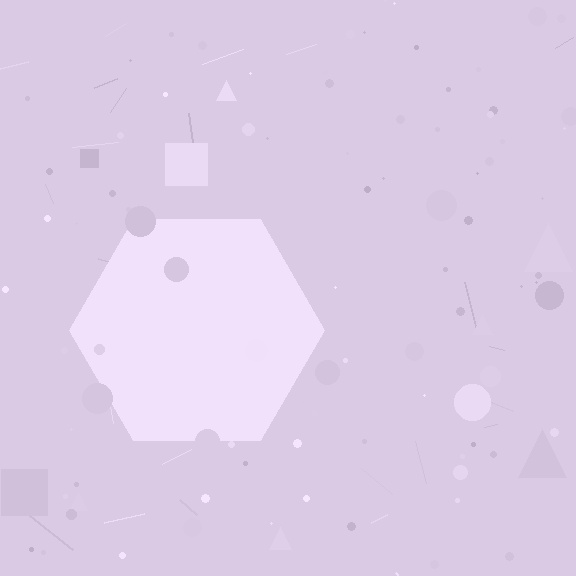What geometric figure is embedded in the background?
A hexagon is embedded in the background.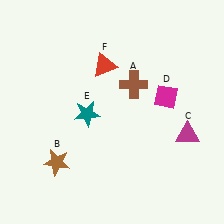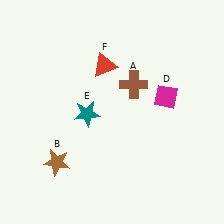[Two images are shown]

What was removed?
The magenta triangle (C) was removed in Image 2.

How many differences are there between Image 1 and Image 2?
There is 1 difference between the two images.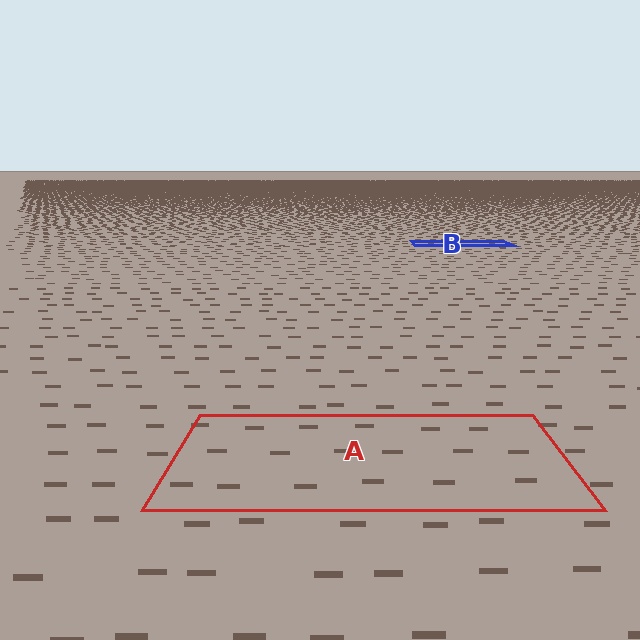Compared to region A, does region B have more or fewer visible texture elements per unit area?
Region B has more texture elements per unit area — they are packed more densely because it is farther away.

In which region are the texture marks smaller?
The texture marks are smaller in region B, because it is farther away.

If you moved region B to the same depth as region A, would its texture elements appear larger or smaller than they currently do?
They would appear larger. At a closer depth, the same texture elements are projected at a bigger on-screen size.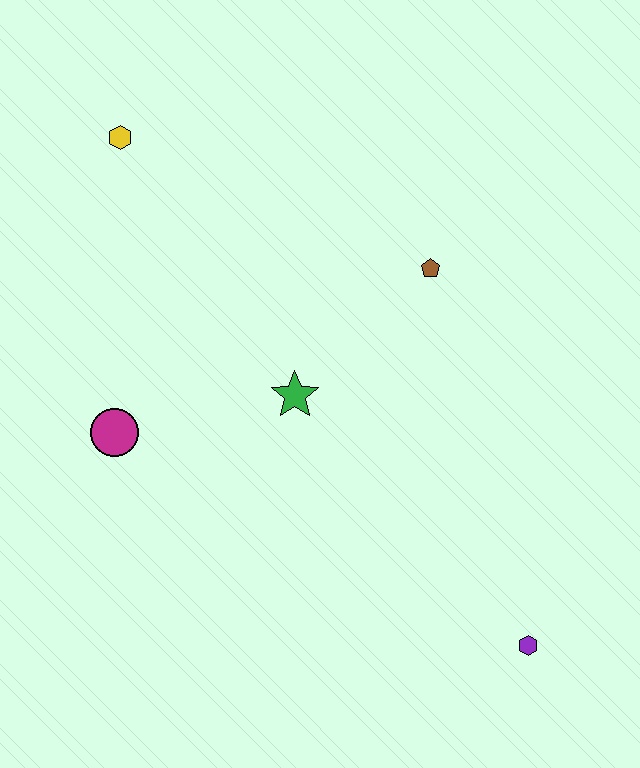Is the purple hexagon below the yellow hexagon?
Yes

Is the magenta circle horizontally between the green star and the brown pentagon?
No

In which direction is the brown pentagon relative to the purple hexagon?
The brown pentagon is above the purple hexagon.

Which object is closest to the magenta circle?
The green star is closest to the magenta circle.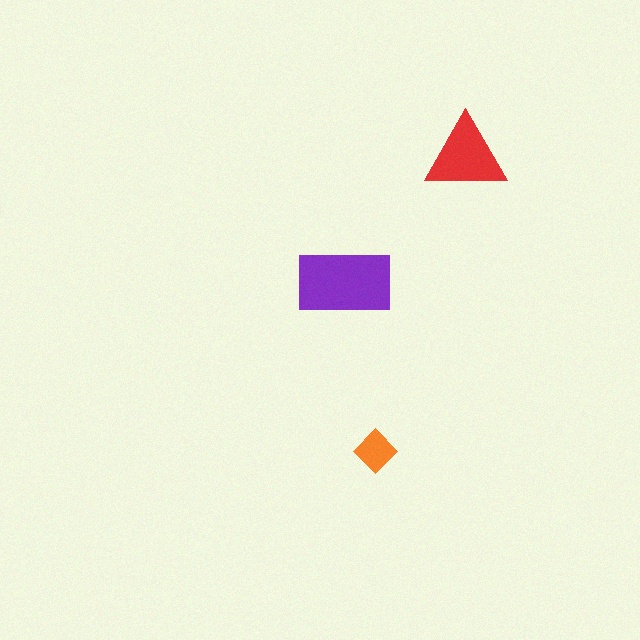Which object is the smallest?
The orange diamond.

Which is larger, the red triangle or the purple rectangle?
The purple rectangle.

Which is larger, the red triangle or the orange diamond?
The red triangle.